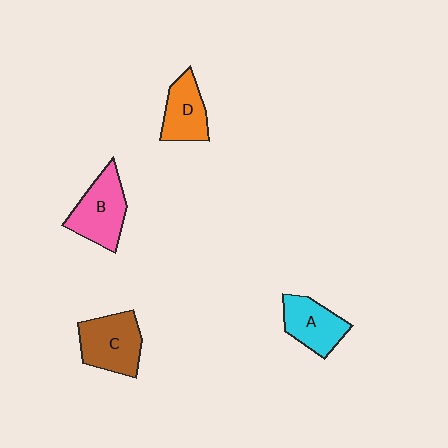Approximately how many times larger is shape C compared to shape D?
Approximately 1.3 times.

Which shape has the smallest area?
Shape D (orange).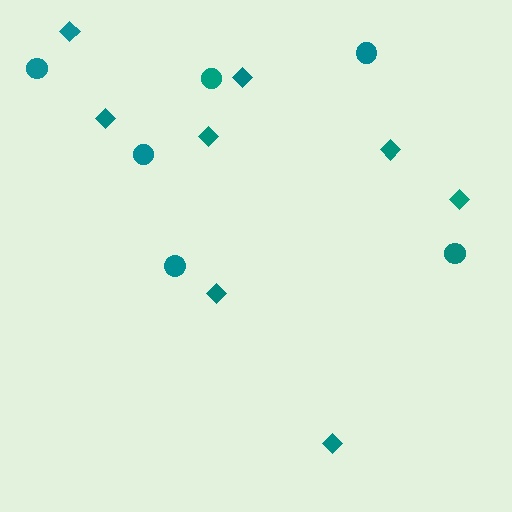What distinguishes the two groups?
There are 2 groups: one group of circles (6) and one group of diamonds (8).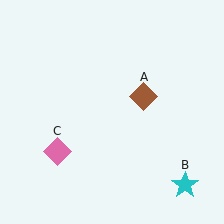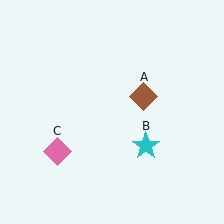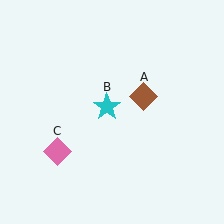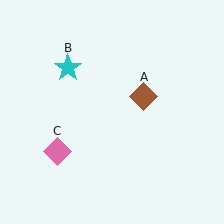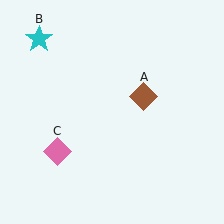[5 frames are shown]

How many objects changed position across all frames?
1 object changed position: cyan star (object B).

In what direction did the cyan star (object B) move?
The cyan star (object B) moved up and to the left.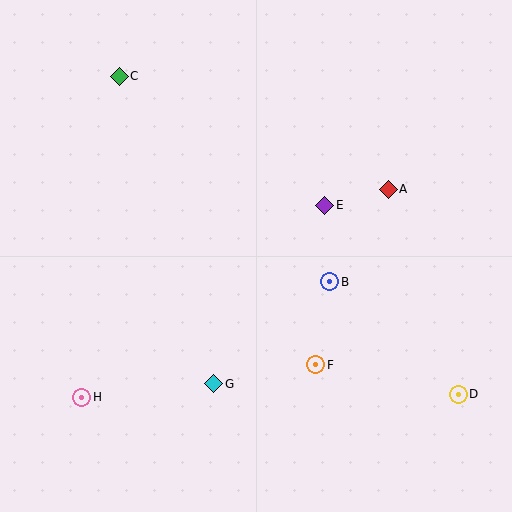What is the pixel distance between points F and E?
The distance between F and E is 160 pixels.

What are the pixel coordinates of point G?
Point G is at (214, 384).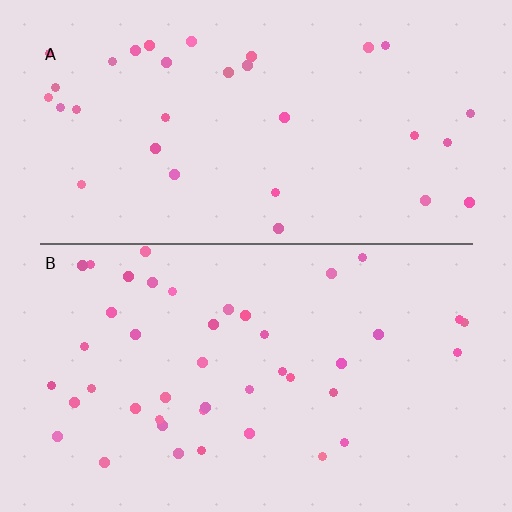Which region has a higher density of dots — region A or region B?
B (the bottom).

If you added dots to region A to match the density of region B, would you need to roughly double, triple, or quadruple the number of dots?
Approximately double.